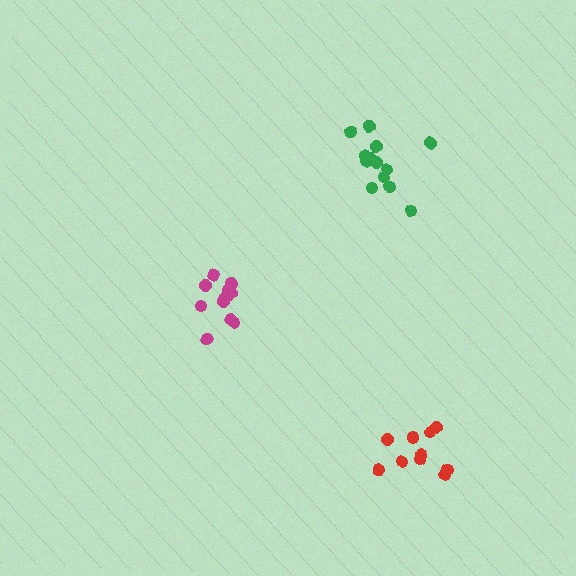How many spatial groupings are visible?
There are 3 spatial groupings.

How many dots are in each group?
Group 1: 12 dots, Group 2: 13 dots, Group 3: 10 dots (35 total).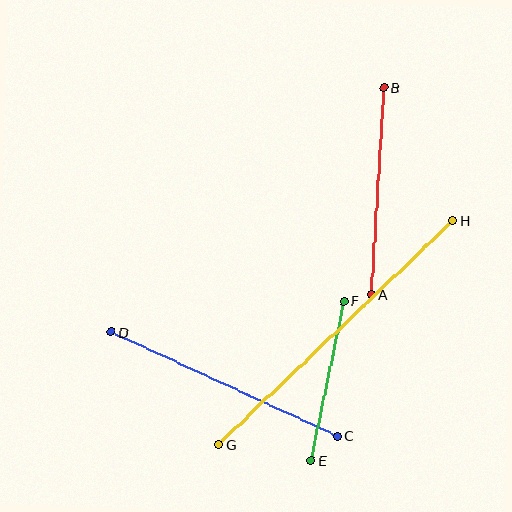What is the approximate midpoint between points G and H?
The midpoint is at approximately (336, 333) pixels.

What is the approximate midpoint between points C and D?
The midpoint is at approximately (224, 384) pixels.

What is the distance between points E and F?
The distance is approximately 163 pixels.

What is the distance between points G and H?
The distance is approximately 324 pixels.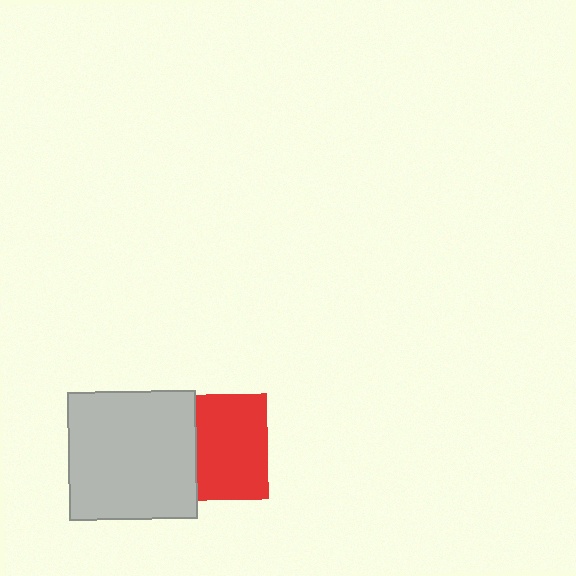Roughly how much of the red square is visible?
Most of it is visible (roughly 68%).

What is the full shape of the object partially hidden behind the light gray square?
The partially hidden object is a red square.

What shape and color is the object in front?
The object in front is a light gray square.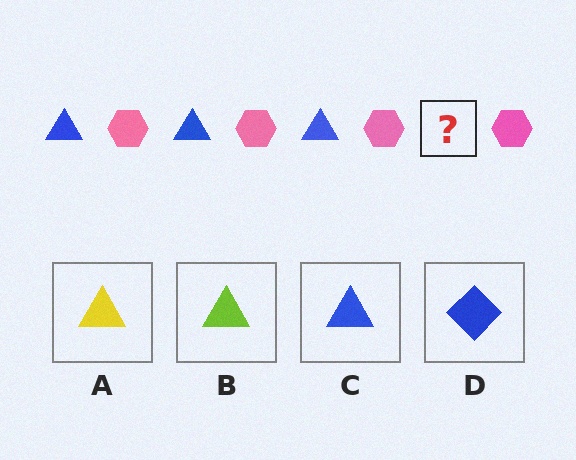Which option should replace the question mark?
Option C.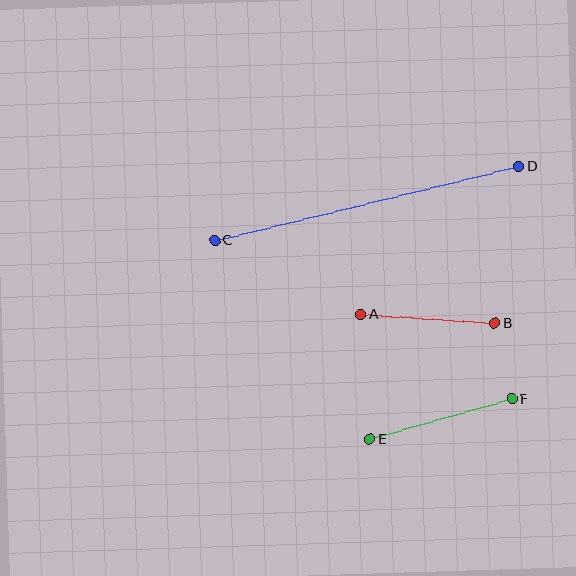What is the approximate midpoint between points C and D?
The midpoint is at approximately (367, 203) pixels.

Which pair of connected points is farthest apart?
Points C and D are farthest apart.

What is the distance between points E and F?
The distance is approximately 148 pixels.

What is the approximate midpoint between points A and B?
The midpoint is at approximately (428, 319) pixels.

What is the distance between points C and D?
The distance is approximately 313 pixels.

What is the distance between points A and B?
The distance is approximately 135 pixels.